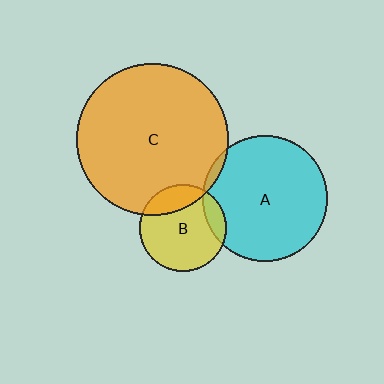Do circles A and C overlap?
Yes.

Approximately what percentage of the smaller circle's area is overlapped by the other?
Approximately 5%.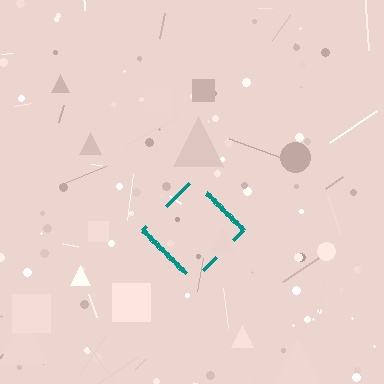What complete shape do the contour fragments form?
The contour fragments form a diamond.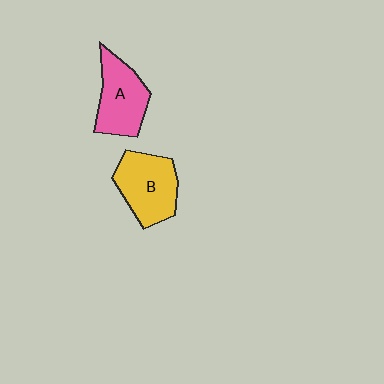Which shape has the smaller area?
Shape A (pink).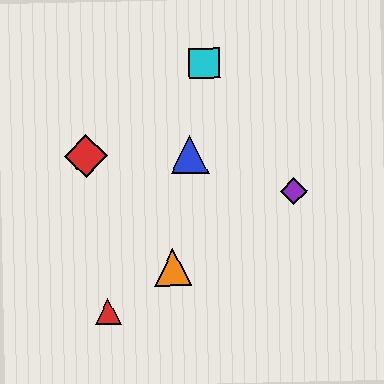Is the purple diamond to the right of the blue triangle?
Yes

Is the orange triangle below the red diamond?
Yes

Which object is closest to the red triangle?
The orange triangle is closest to the red triangle.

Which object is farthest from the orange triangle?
The cyan square is farthest from the orange triangle.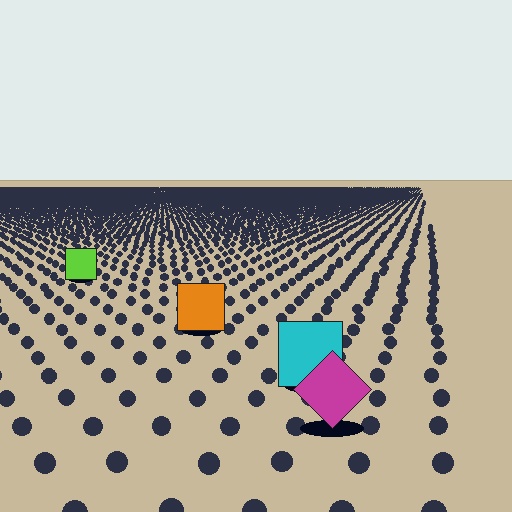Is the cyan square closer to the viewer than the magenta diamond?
No. The magenta diamond is closer — you can tell from the texture gradient: the ground texture is coarser near it.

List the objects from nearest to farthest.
From nearest to farthest: the magenta diamond, the cyan square, the orange square, the lime square.